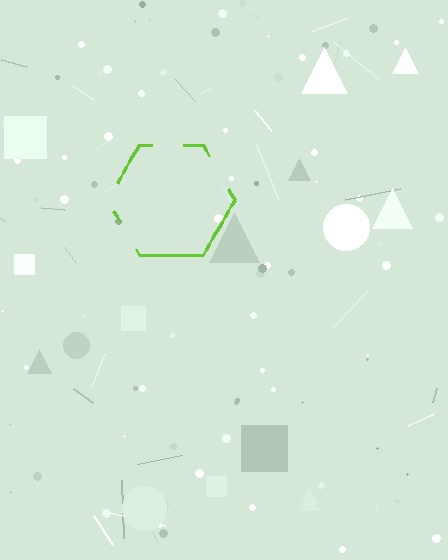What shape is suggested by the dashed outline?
The dashed outline suggests a hexagon.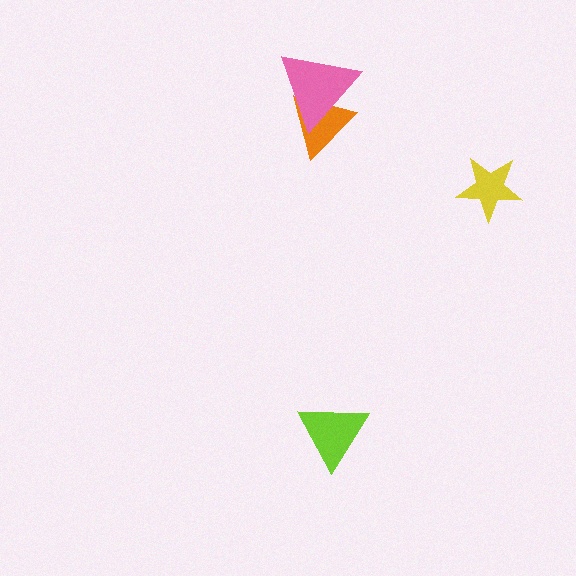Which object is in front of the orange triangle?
The pink triangle is in front of the orange triangle.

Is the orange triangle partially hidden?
Yes, it is partially covered by another shape.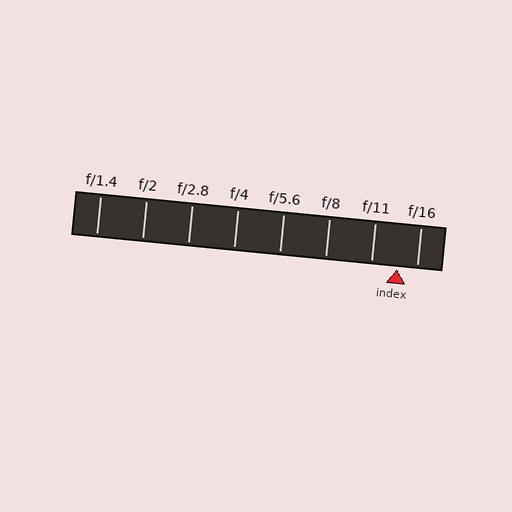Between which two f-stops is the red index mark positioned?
The index mark is between f/11 and f/16.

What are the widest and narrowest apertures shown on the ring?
The widest aperture shown is f/1.4 and the narrowest is f/16.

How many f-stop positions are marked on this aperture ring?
There are 8 f-stop positions marked.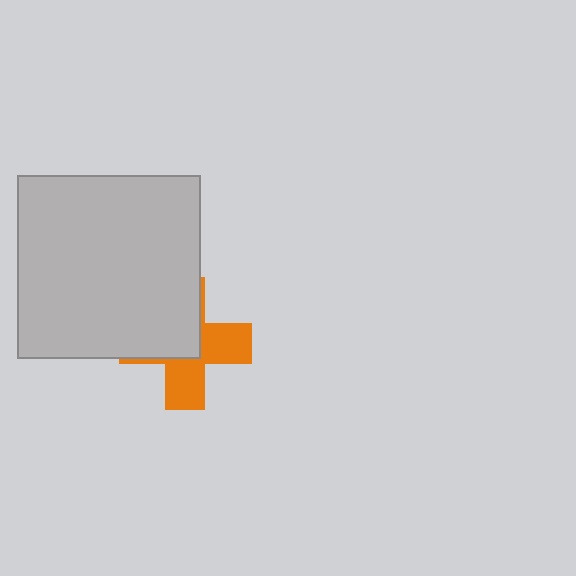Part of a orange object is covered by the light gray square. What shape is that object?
It is a cross.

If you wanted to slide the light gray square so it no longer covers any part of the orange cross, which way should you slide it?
Slide it toward the upper-left — that is the most direct way to separate the two shapes.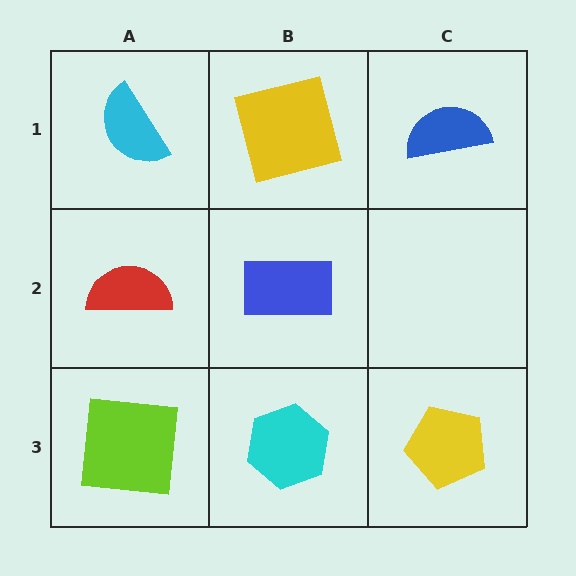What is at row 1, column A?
A cyan semicircle.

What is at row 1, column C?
A blue semicircle.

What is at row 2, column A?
A red semicircle.